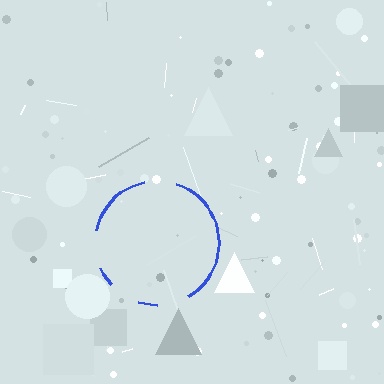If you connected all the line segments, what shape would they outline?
They would outline a circle.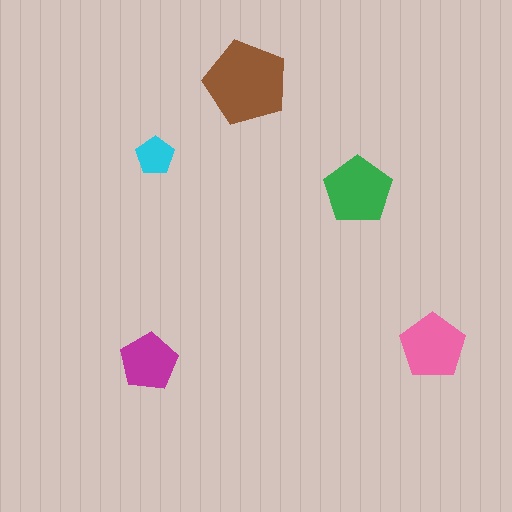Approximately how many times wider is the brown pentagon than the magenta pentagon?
About 1.5 times wider.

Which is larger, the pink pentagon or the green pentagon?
The green one.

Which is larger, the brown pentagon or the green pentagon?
The brown one.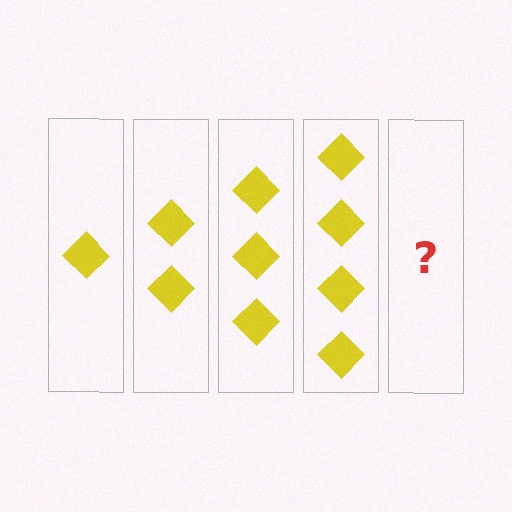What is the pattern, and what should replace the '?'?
The pattern is that each step adds one more diamond. The '?' should be 5 diamonds.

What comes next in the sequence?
The next element should be 5 diamonds.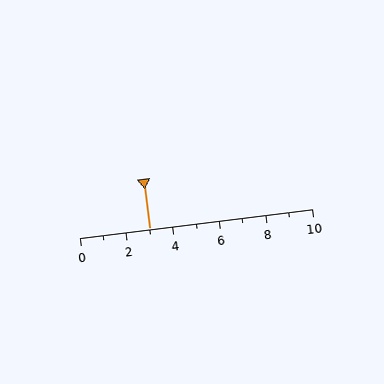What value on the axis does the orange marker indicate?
The marker indicates approximately 3.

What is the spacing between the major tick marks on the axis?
The major ticks are spaced 2 apart.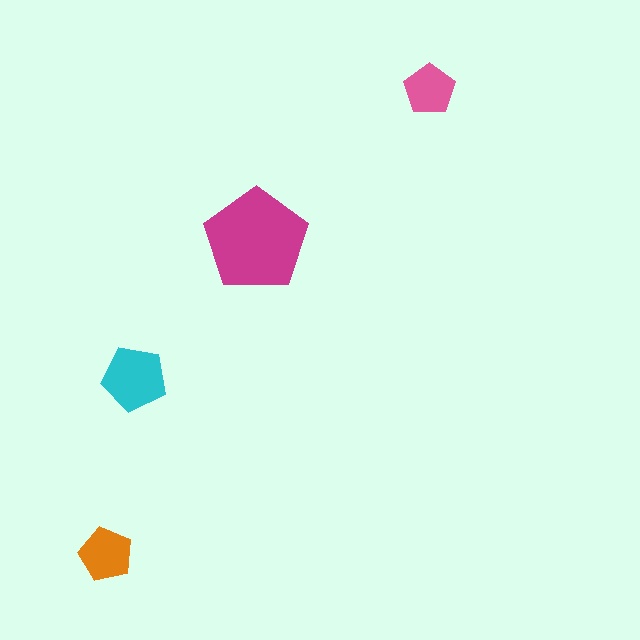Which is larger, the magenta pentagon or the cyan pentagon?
The magenta one.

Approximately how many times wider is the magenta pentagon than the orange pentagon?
About 2 times wider.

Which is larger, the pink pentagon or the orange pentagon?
The orange one.